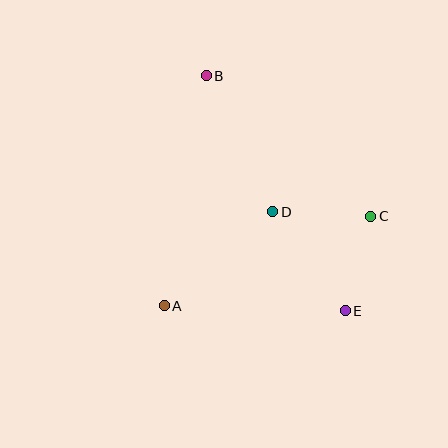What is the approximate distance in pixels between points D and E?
The distance between D and E is approximately 123 pixels.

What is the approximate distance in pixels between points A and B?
The distance between A and B is approximately 234 pixels.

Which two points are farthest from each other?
Points B and E are farthest from each other.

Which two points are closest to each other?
Points C and E are closest to each other.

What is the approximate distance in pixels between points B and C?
The distance between B and C is approximately 217 pixels.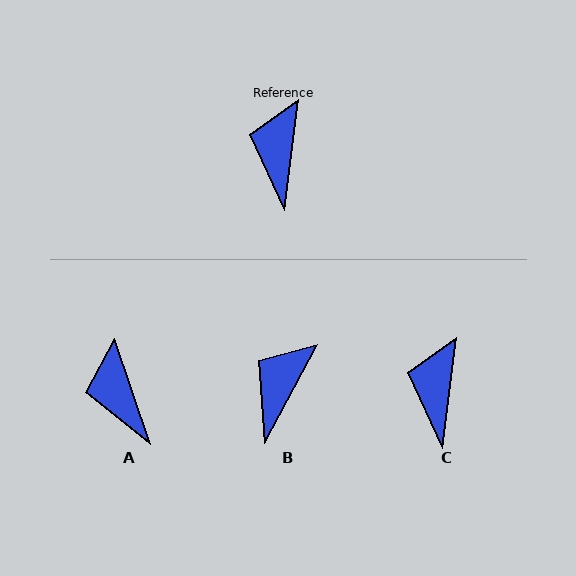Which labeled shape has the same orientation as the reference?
C.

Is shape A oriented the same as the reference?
No, it is off by about 26 degrees.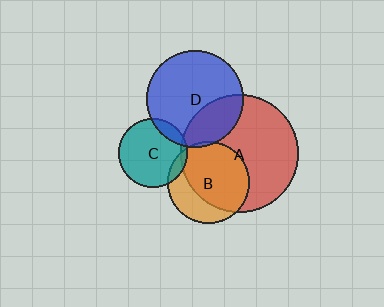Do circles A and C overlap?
Yes.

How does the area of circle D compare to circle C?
Approximately 2.0 times.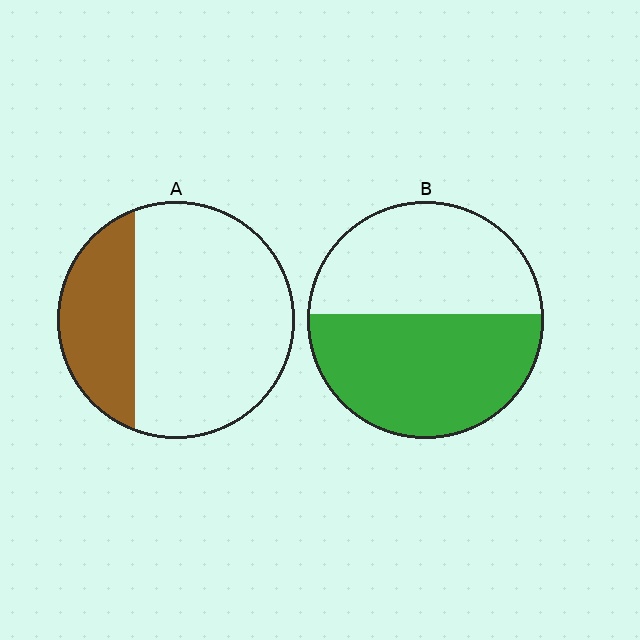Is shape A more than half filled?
No.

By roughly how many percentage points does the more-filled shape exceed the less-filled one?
By roughly 25 percentage points (B over A).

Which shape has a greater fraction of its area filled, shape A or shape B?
Shape B.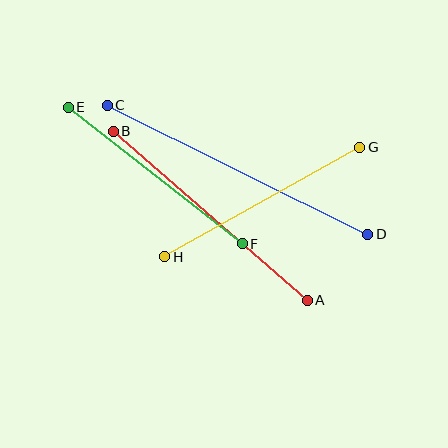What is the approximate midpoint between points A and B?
The midpoint is at approximately (210, 216) pixels.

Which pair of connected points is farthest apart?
Points C and D are farthest apart.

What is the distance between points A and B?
The distance is approximately 257 pixels.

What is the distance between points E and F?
The distance is approximately 221 pixels.